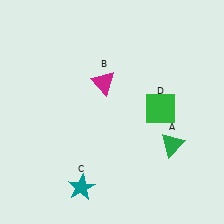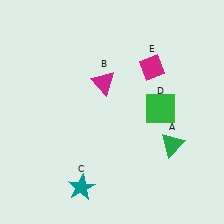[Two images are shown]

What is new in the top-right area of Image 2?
A magenta diamond (E) was added in the top-right area of Image 2.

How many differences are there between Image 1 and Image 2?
There is 1 difference between the two images.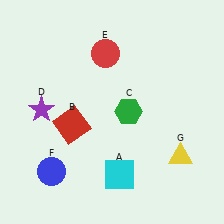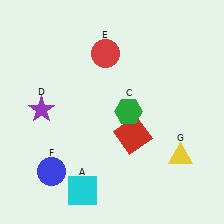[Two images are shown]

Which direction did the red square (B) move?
The red square (B) moved right.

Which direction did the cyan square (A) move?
The cyan square (A) moved left.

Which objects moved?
The objects that moved are: the cyan square (A), the red square (B).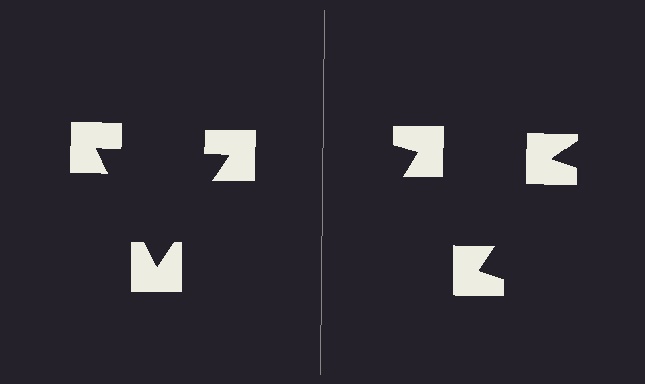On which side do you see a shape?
An illusory triangle appears on the left side. On the right side the wedge cuts are rotated, so no coherent shape forms.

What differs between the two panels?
The notched squares are positioned identically on both sides; only the wedge orientations differ. On the left they align to a triangle; on the right they are misaligned.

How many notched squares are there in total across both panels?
6 — 3 on each side.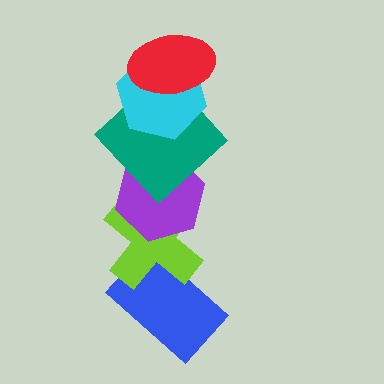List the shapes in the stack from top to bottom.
From top to bottom: the red ellipse, the cyan hexagon, the teal diamond, the purple hexagon, the lime cross, the blue rectangle.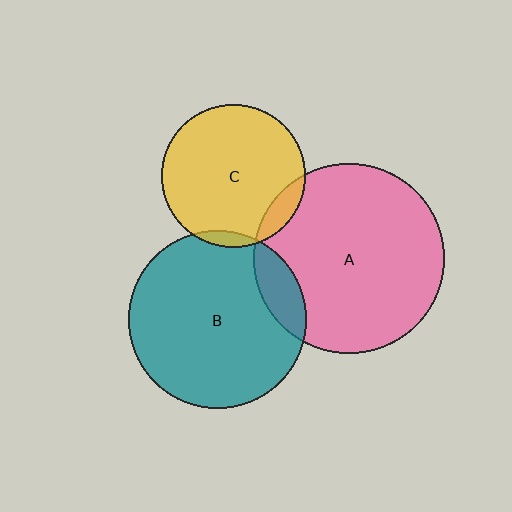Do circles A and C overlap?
Yes.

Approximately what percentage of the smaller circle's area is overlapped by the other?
Approximately 10%.